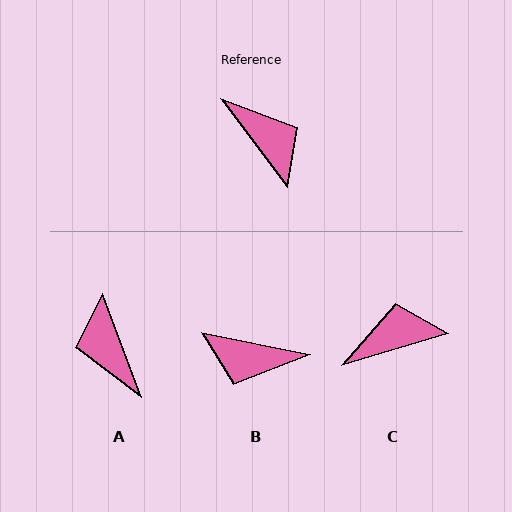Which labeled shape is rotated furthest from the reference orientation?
A, about 163 degrees away.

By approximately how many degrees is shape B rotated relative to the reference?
Approximately 138 degrees clockwise.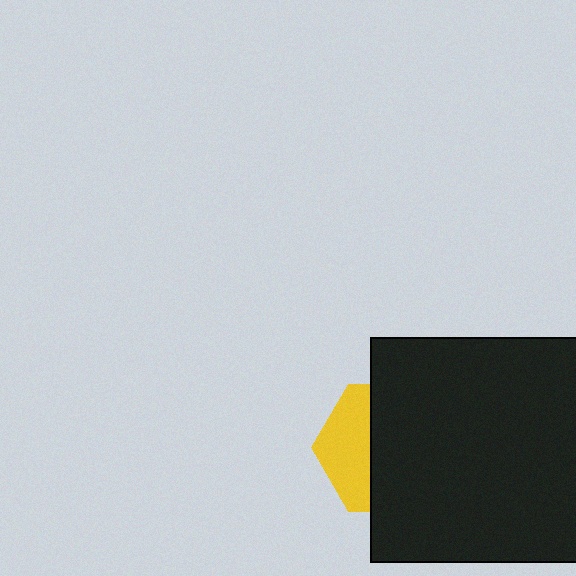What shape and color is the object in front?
The object in front is a black square.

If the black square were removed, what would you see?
You would see the complete yellow hexagon.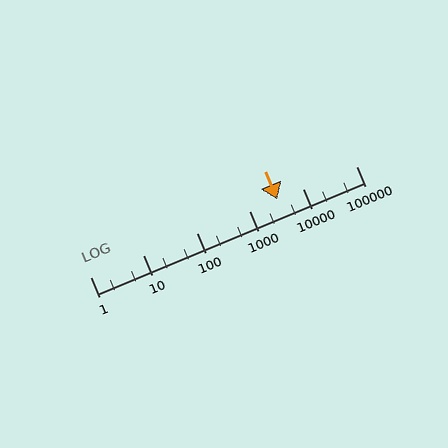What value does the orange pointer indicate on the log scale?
The pointer indicates approximately 3300.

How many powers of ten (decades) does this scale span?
The scale spans 5 decades, from 1 to 100000.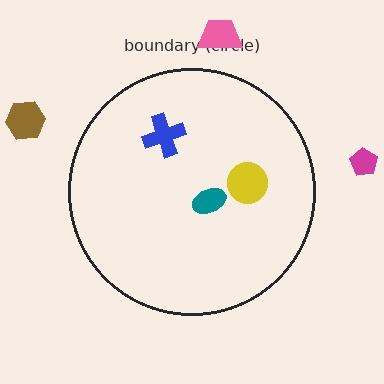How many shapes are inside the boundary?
3 inside, 3 outside.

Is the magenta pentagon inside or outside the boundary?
Outside.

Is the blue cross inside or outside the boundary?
Inside.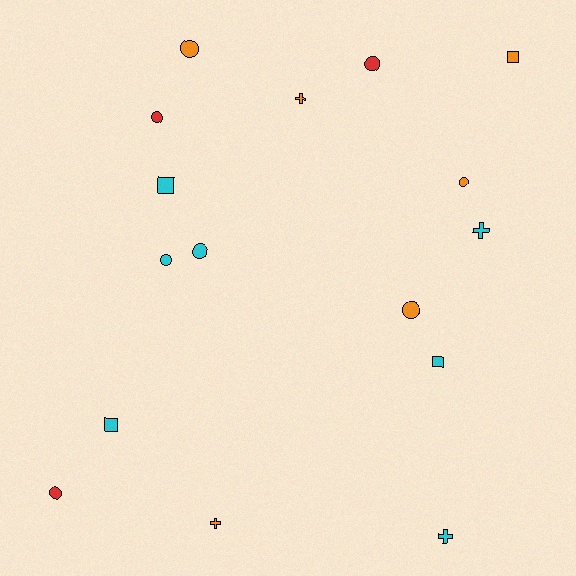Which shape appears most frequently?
Circle, with 8 objects.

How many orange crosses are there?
There are 2 orange crosses.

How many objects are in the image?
There are 16 objects.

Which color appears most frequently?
Cyan, with 7 objects.